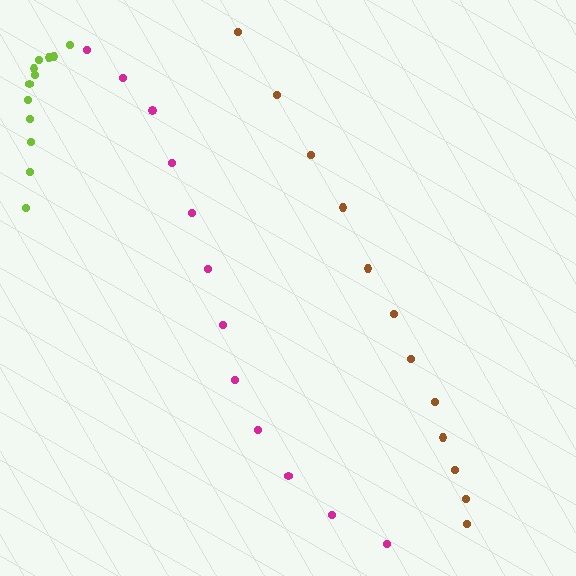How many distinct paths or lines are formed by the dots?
There are 3 distinct paths.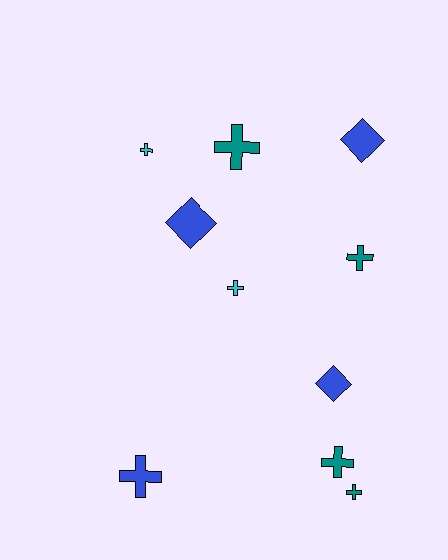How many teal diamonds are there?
There are no teal diamonds.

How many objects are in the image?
There are 10 objects.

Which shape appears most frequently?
Cross, with 7 objects.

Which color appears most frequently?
Blue, with 4 objects.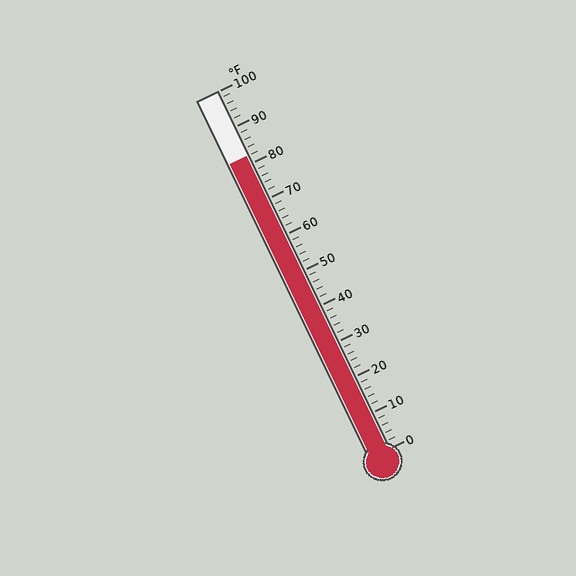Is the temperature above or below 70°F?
The temperature is above 70°F.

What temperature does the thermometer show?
The thermometer shows approximately 82°F.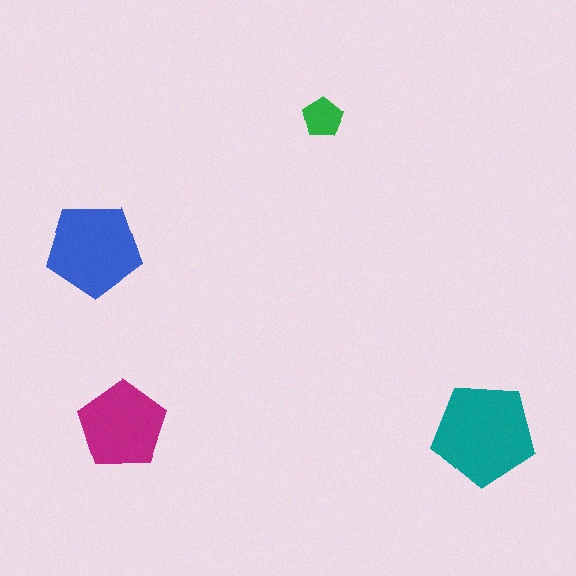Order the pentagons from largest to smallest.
the teal one, the blue one, the magenta one, the green one.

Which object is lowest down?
The teal pentagon is bottommost.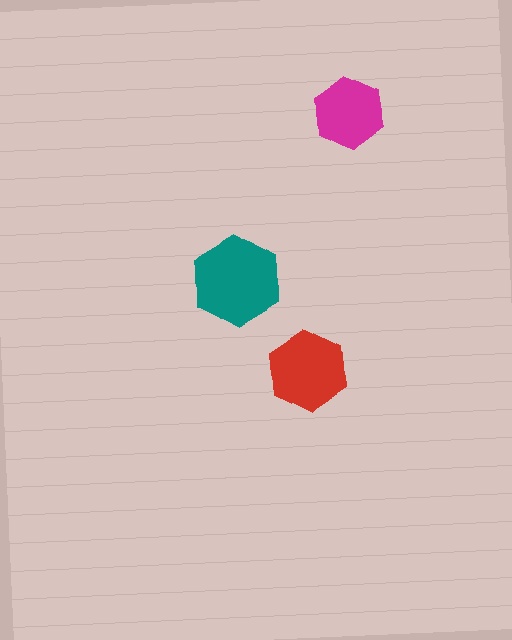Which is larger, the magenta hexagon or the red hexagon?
The red one.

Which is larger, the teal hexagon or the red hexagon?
The teal one.